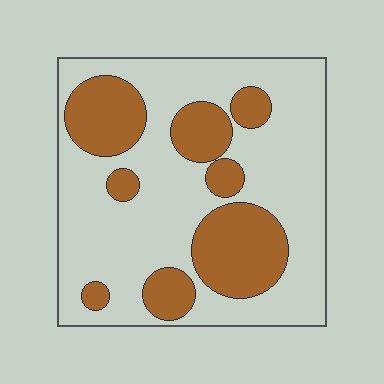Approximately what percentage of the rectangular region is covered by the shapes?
Approximately 30%.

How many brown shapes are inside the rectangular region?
8.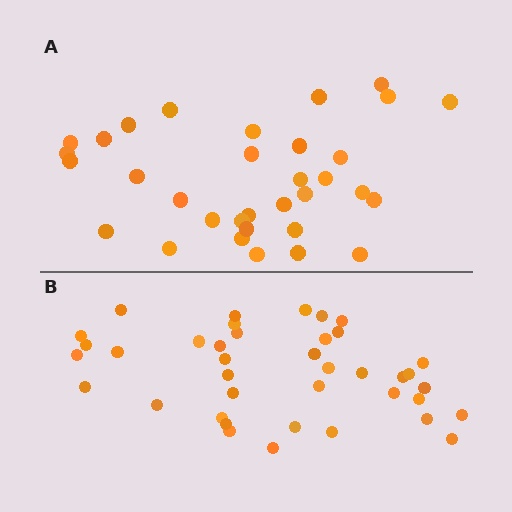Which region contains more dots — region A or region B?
Region B (the bottom region) has more dots.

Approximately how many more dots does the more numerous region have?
Region B has about 6 more dots than region A.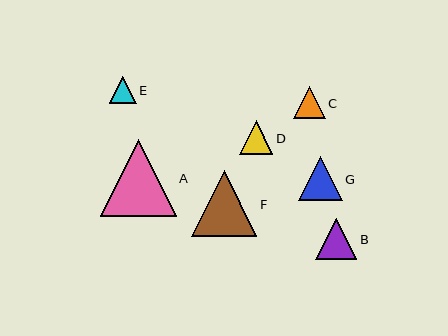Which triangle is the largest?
Triangle A is the largest with a size of approximately 76 pixels.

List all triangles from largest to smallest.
From largest to smallest: A, F, G, B, D, C, E.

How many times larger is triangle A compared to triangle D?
Triangle A is approximately 2.3 times the size of triangle D.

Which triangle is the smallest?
Triangle E is the smallest with a size of approximately 27 pixels.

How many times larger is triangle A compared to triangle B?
Triangle A is approximately 1.9 times the size of triangle B.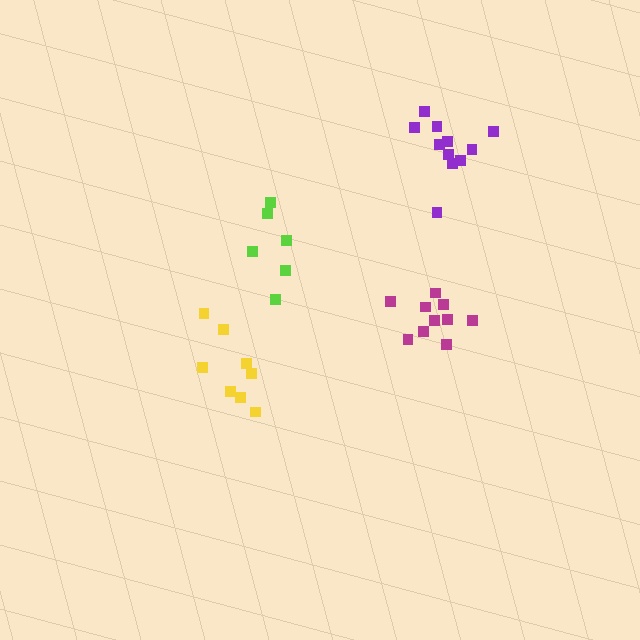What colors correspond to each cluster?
The clusters are colored: lime, magenta, yellow, purple.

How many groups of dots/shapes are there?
There are 4 groups.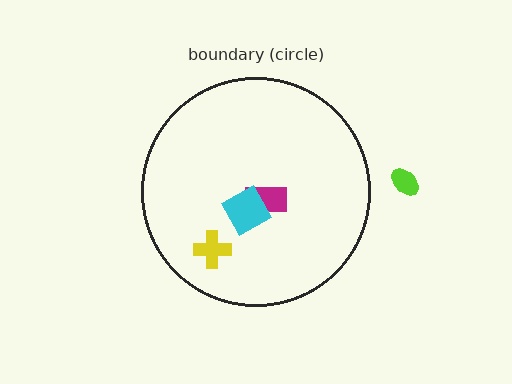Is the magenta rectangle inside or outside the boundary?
Inside.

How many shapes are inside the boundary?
3 inside, 1 outside.